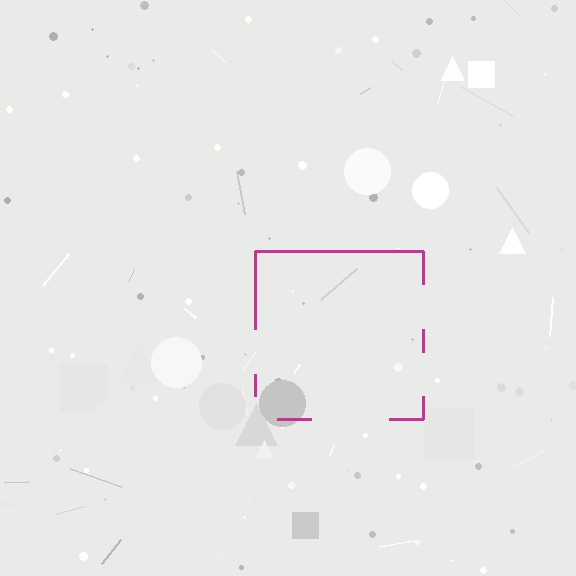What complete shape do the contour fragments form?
The contour fragments form a square.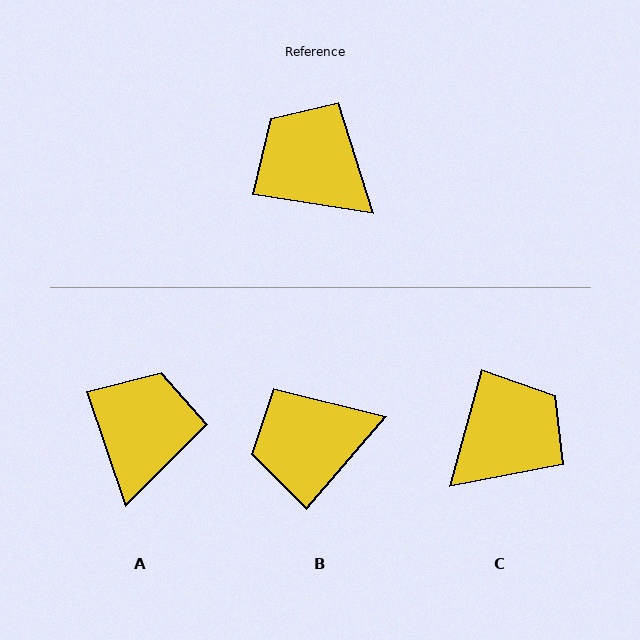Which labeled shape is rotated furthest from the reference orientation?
C, about 96 degrees away.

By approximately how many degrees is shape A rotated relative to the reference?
Approximately 62 degrees clockwise.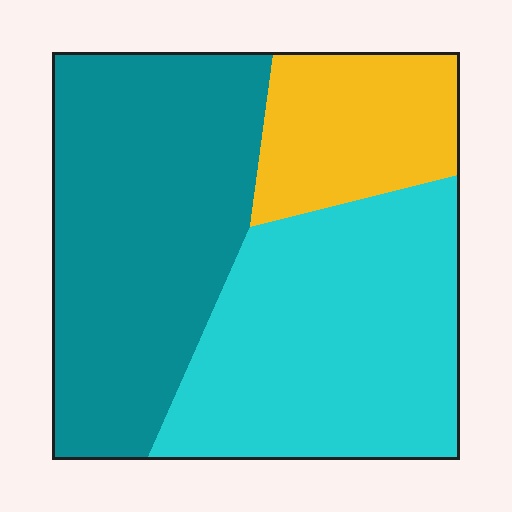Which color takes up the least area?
Yellow, at roughly 20%.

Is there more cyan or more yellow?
Cyan.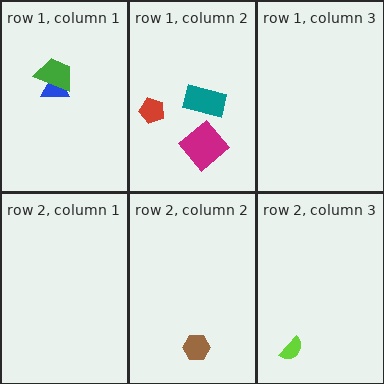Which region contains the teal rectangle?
The row 1, column 2 region.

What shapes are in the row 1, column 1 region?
The blue triangle, the green trapezoid.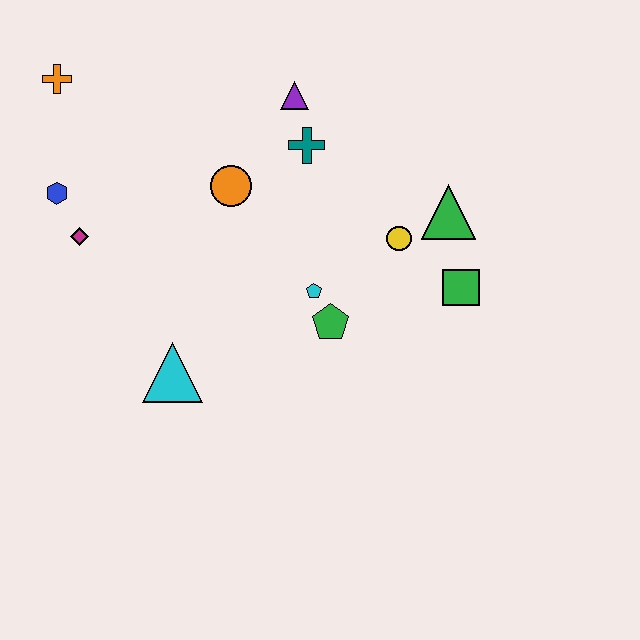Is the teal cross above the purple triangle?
No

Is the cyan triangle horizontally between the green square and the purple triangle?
No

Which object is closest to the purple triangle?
The teal cross is closest to the purple triangle.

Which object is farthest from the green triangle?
The orange cross is farthest from the green triangle.